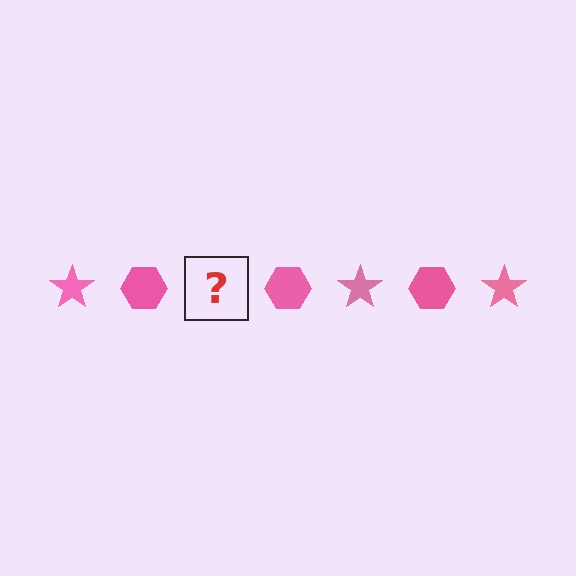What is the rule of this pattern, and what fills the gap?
The rule is that the pattern cycles through star, hexagon shapes in pink. The gap should be filled with a pink star.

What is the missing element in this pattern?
The missing element is a pink star.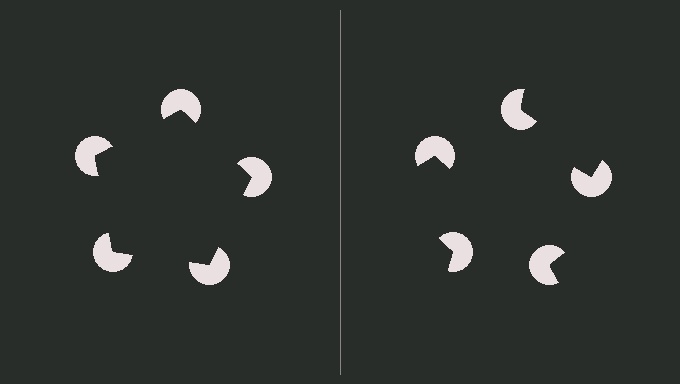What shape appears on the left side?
An illusory pentagon.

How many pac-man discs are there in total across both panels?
10 — 5 on each side.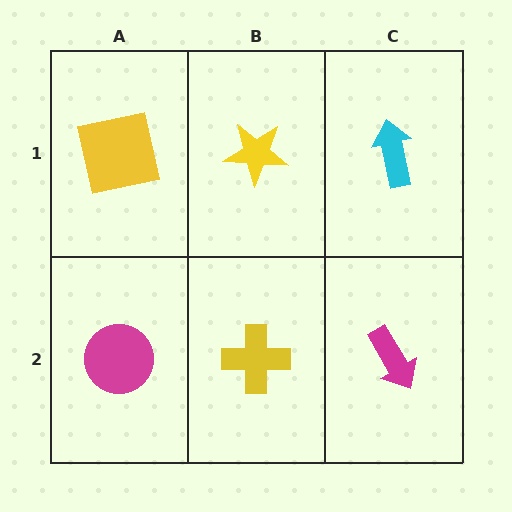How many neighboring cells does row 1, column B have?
3.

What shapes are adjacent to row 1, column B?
A yellow cross (row 2, column B), a yellow square (row 1, column A), a cyan arrow (row 1, column C).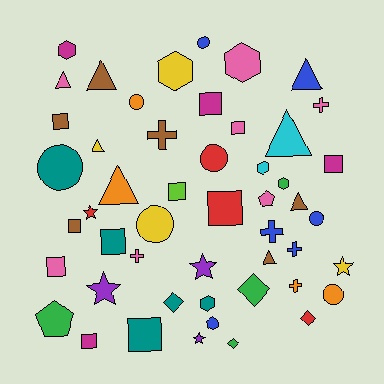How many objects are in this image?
There are 50 objects.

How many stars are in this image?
There are 5 stars.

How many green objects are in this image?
There are 4 green objects.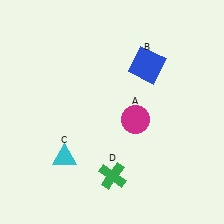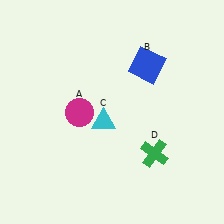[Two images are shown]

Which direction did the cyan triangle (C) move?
The cyan triangle (C) moved right.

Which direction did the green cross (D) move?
The green cross (D) moved right.